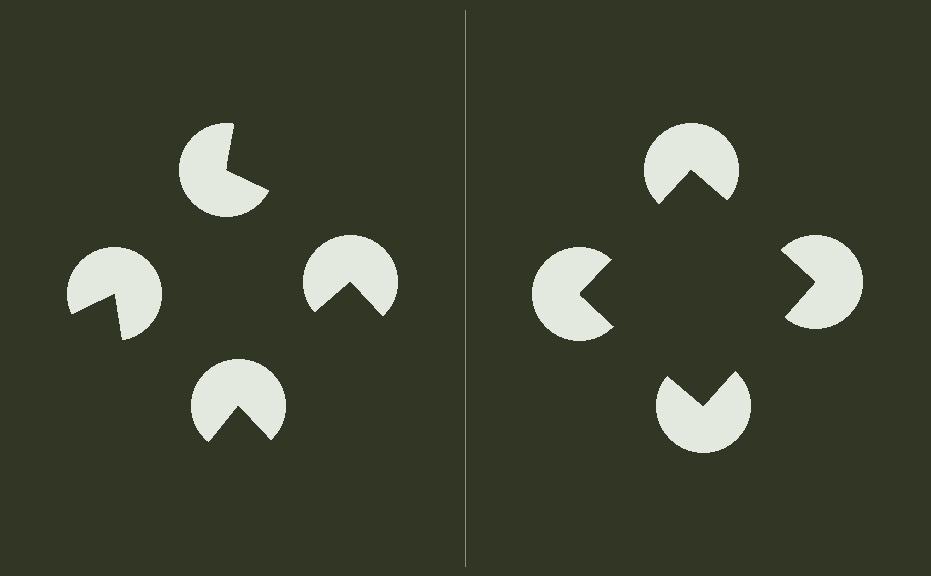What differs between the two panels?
The pac-man discs are positioned identically on both sides; only the wedge orientations differ. On the right they align to a square; on the left they are misaligned.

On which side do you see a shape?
An illusory square appears on the right side. On the left side the wedge cuts are rotated, so no coherent shape forms.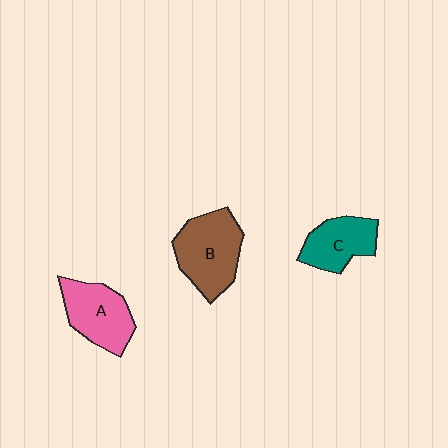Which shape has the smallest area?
Shape C (teal).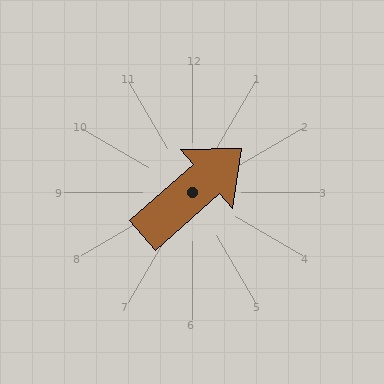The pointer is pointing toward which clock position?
Roughly 2 o'clock.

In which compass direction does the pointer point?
Northeast.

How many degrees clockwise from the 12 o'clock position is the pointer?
Approximately 49 degrees.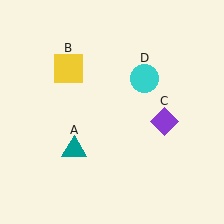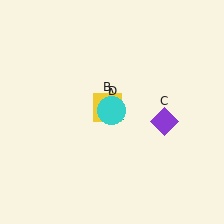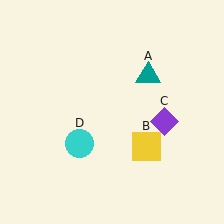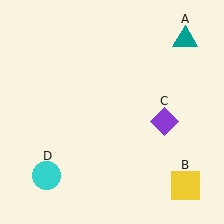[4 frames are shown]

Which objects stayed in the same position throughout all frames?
Purple diamond (object C) remained stationary.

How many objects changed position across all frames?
3 objects changed position: teal triangle (object A), yellow square (object B), cyan circle (object D).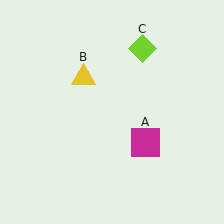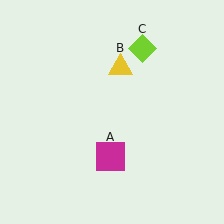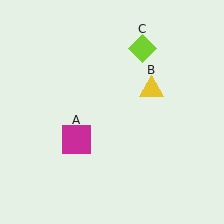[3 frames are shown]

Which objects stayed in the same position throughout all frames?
Lime diamond (object C) remained stationary.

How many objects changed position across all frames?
2 objects changed position: magenta square (object A), yellow triangle (object B).